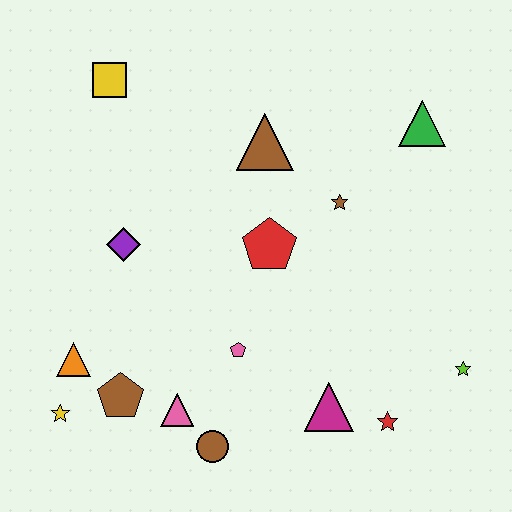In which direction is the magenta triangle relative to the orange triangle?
The magenta triangle is to the right of the orange triangle.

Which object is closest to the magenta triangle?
The red star is closest to the magenta triangle.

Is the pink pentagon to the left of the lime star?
Yes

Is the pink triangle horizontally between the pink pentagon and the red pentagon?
No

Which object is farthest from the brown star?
The yellow star is farthest from the brown star.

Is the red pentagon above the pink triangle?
Yes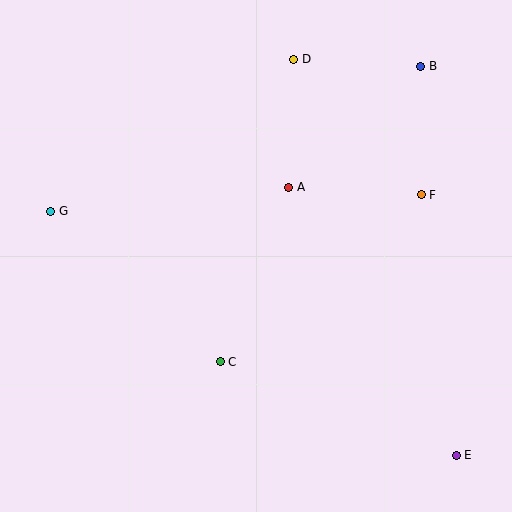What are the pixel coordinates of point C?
Point C is at (220, 362).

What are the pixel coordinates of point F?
Point F is at (421, 195).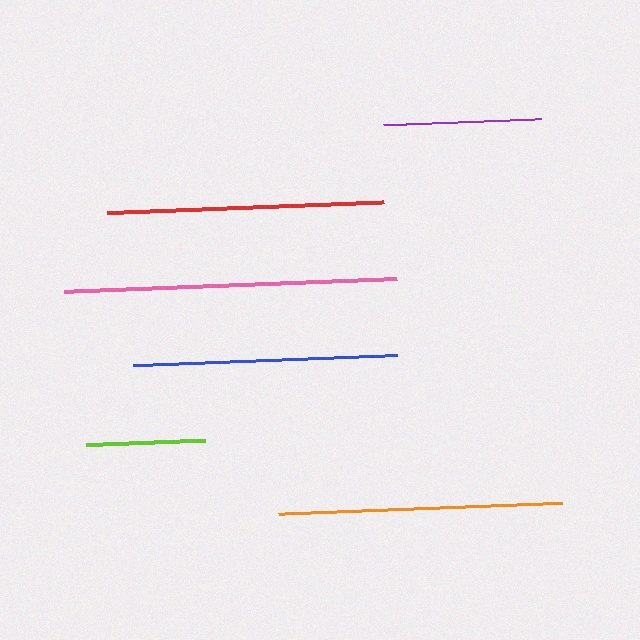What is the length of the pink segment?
The pink segment is approximately 332 pixels long.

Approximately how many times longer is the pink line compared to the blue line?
The pink line is approximately 1.3 times the length of the blue line.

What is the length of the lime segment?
The lime segment is approximately 119 pixels long.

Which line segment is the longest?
The pink line is the longest at approximately 332 pixels.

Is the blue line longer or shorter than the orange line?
The orange line is longer than the blue line.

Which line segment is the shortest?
The lime line is the shortest at approximately 119 pixels.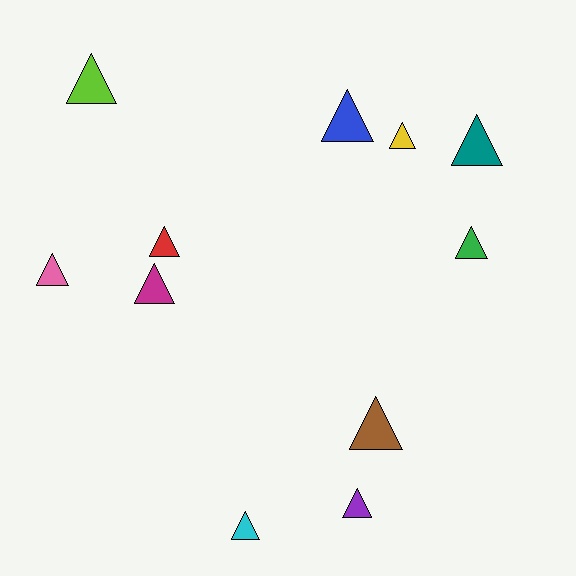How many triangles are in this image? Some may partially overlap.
There are 11 triangles.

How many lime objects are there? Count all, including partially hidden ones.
There is 1 lime object.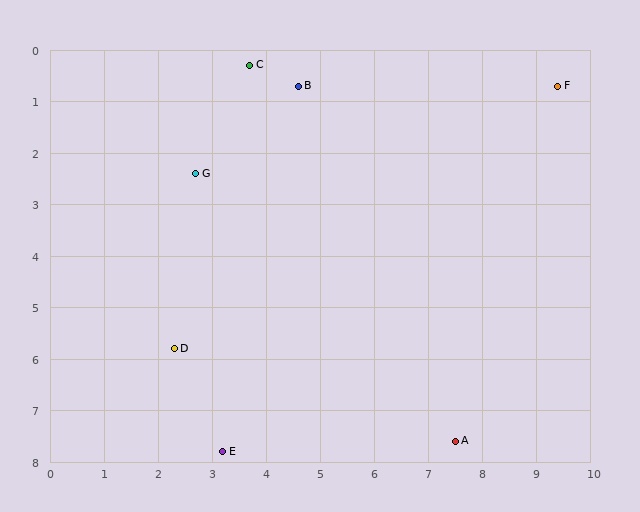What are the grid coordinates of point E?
Point E is at approximately (3.2, 7.8).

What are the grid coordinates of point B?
Point B is at approximately (4.6, 0.7).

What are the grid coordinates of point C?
Point C is at approximately (3.7, 0.3).